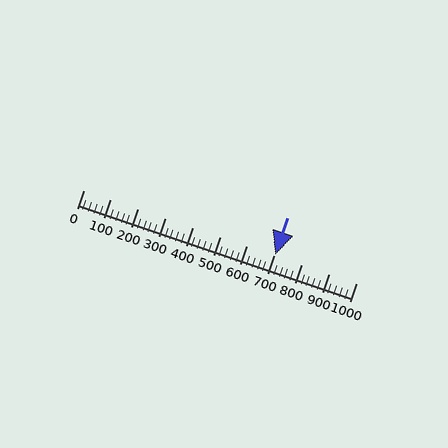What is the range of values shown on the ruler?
The ruler shows values from 0 to 1000.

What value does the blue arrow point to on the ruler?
The blue arrow points to approximately 702.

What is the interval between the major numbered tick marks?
The major tick marks are spaced 100 units apart.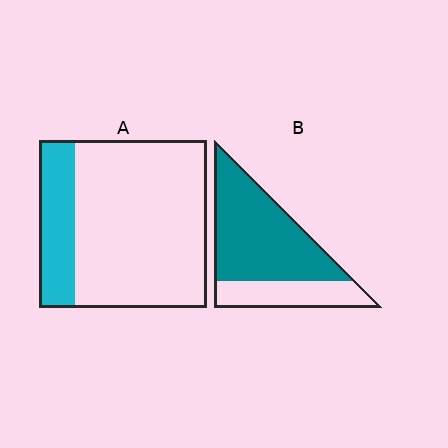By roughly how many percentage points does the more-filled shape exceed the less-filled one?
By roughly 50 percentage points (B over A).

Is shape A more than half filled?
No.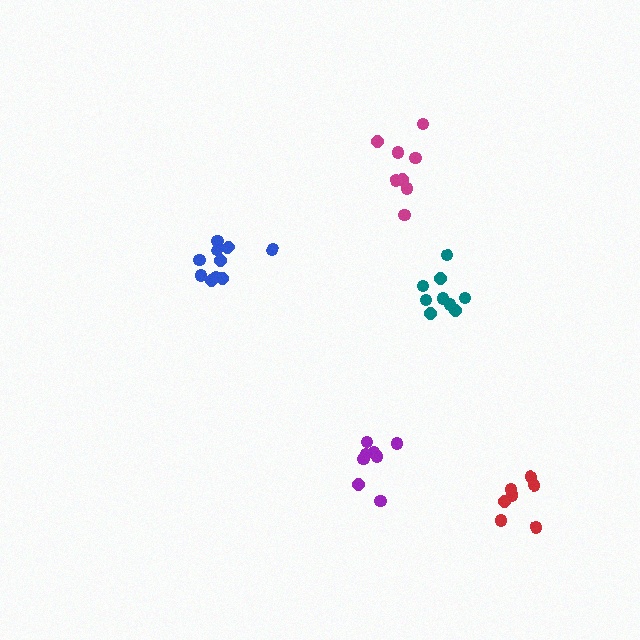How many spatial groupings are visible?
There are 5 spatial groupings.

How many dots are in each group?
Group 1: 8 dots, Group 2: 8 dots, Group 3: 10 dots, Group 4: 9 dots, Group 5: 8 dots (43 total).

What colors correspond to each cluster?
The clusters are colored: magenta, purple, blue, teal, red.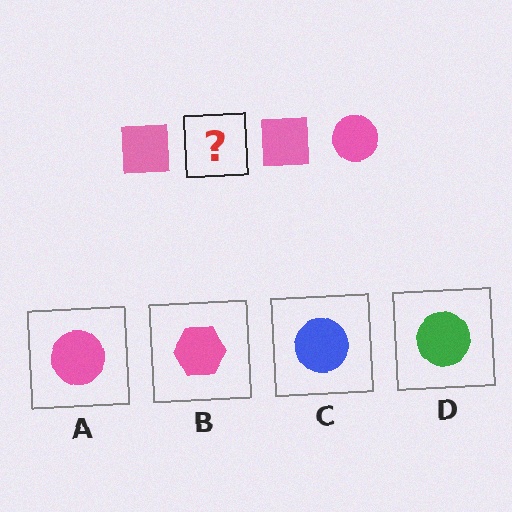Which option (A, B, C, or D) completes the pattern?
A.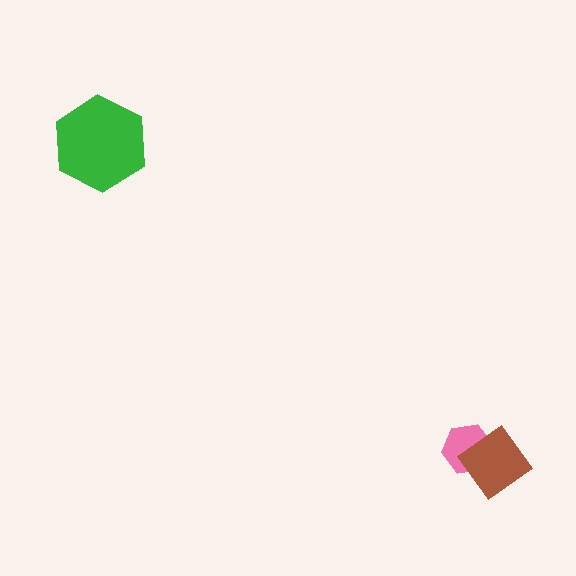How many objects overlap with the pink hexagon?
1 object overlaps with the pink hexagon.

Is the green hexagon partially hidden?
No, no other shape covers it.